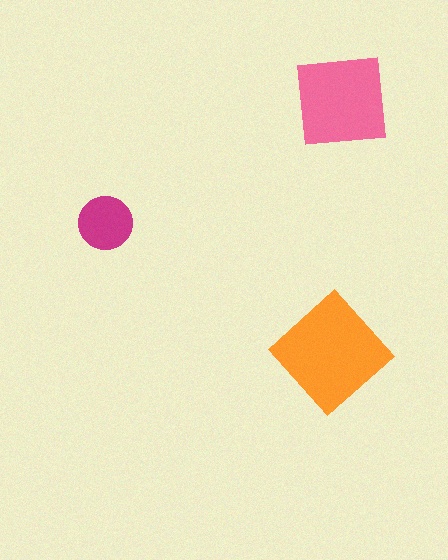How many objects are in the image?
There are 3 objects in the image.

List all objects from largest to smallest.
The orange diamond, the pink square, the magenta circle.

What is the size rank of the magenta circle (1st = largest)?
3rd.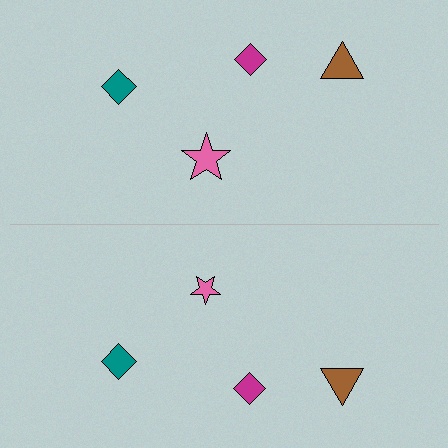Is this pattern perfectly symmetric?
No, the pattern is not perfectly symmetric. The pink star on the bottom side has a different size than its mirror counterpart.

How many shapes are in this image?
There are 8 shapes in this image.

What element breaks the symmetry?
The pink star on the bottom side has a different size than its mirror counterpart.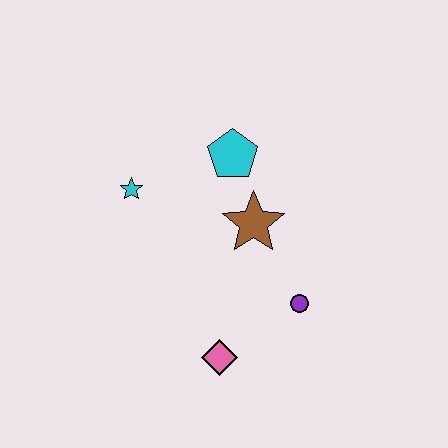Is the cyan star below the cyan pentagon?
Yes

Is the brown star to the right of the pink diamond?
Yes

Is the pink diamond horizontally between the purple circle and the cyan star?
Yes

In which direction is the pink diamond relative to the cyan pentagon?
The pink diamond is below the cyan pentagon.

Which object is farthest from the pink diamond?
The cyan pentagon is farthest from the pink diamond.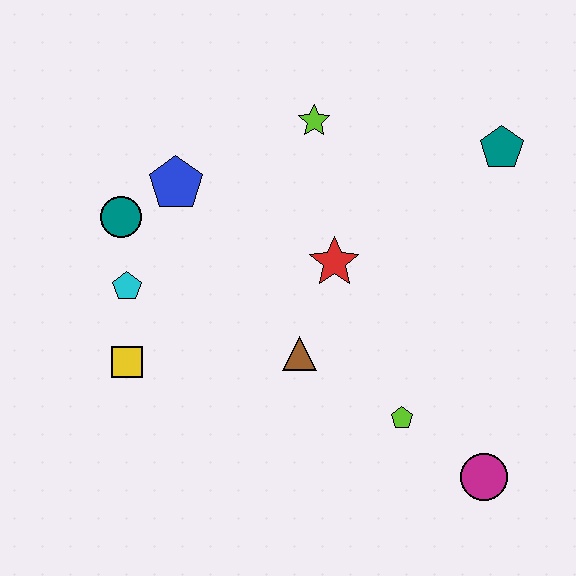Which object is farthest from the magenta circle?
The teal circle is farthest from the magenta circle.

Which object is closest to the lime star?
The red star is closest to the lime star.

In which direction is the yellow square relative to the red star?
The yellow square is to the left of the red star.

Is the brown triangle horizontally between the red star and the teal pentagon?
No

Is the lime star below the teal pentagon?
No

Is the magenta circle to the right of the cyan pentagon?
Yes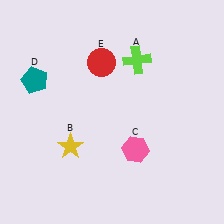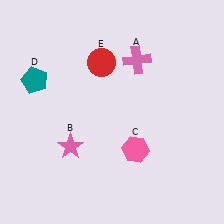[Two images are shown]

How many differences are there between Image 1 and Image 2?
There are 2 differences between the two images.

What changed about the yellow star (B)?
In Image 1, B is yellow. In Image 2, it changed to pink.